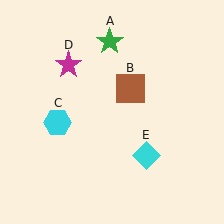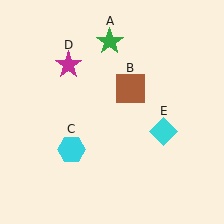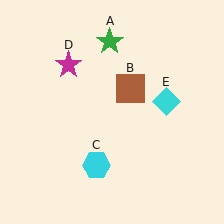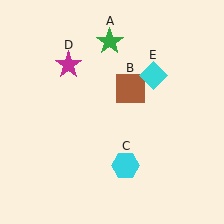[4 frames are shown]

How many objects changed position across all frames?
2 objects changed position: cyan hexagon (object C), cyan diamond (object E).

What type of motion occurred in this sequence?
The cyan hexagon (object C), cyan diamond (object E) rotated counterclockwise around the center of the scene.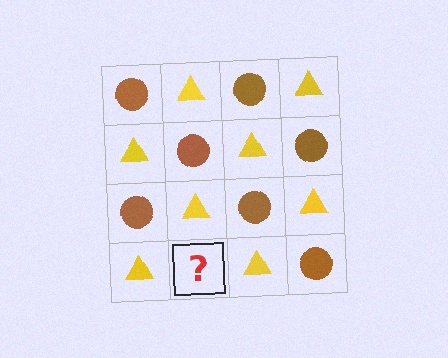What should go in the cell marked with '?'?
The missing cell should contain a brown circle.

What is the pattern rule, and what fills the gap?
The rule is that it alternates brown circle and yellow triangle in a checkerboard pattern. The gap should be filled with a brown circle.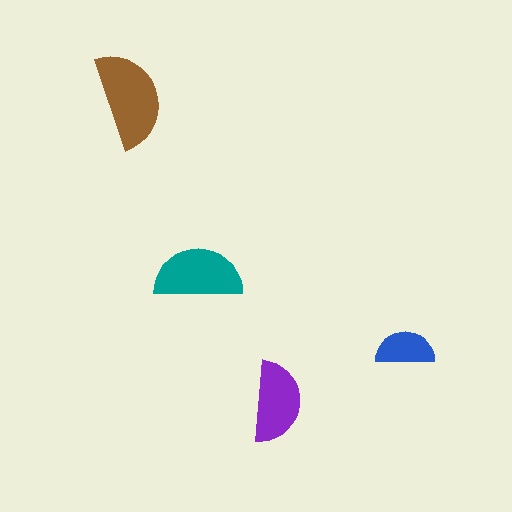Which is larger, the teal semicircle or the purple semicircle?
The teal one.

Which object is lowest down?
The purple semicircle is bottommost.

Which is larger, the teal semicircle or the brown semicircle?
The brown one.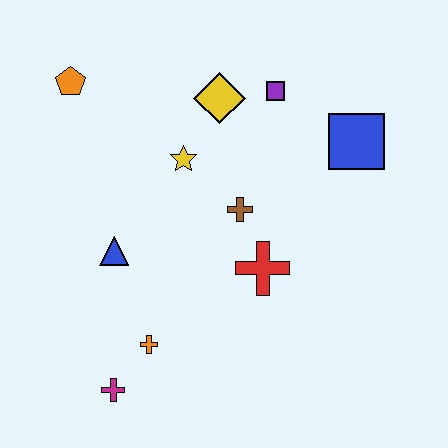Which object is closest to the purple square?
The yellow diamond is closest to the purple square.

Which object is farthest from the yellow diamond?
The magenta cross is farthest from the yellow diamond.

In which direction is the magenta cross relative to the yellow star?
The magenta cross is below the yellow star.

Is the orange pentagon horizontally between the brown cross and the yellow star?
No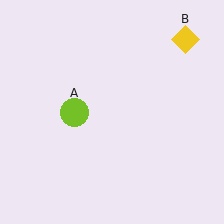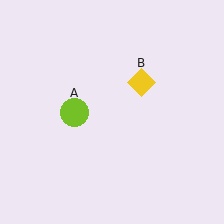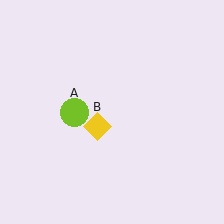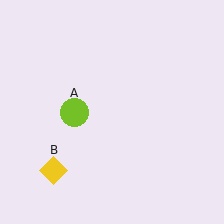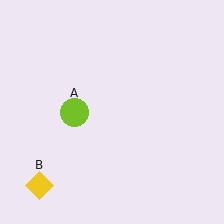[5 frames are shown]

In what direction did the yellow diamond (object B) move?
The yellow diamond (object B) moved down and to the left.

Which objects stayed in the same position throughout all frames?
Lime circle (object A) remained stationary.